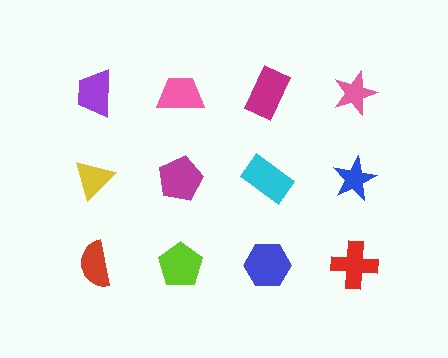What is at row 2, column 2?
A magenta pentagon.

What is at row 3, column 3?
A blue hexagon.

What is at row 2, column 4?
A blue star.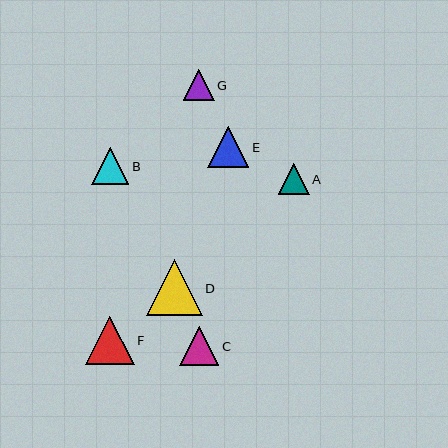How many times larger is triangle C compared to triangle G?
Triangle C is approximately 1.2 times the size of triangle G.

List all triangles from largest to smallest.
From largest to smallest: D, F, E, C, B, A, G.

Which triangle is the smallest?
Triangle G is the smallest with a size of approximately 31 pixels.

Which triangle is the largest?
Triangle D is the largest with a size of approximately 55 pixels.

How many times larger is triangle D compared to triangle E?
Triangle D is approximately 1.3 times the size of triangle E.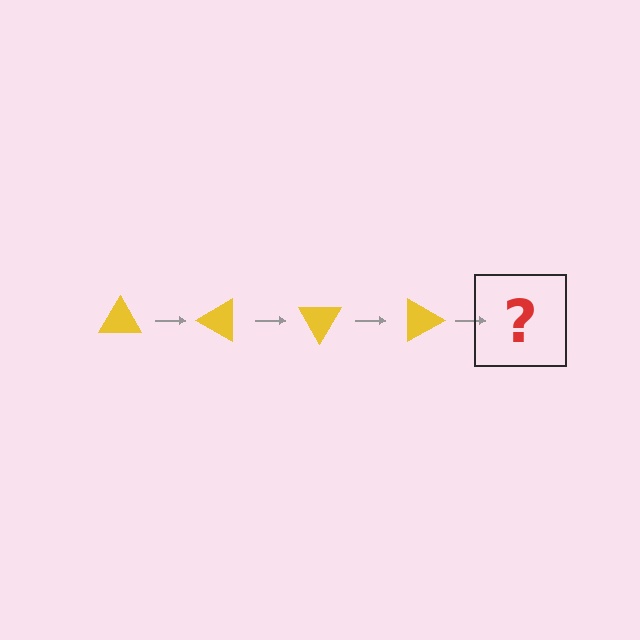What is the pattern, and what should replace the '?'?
The pattern is that the triangle rotates 30 degrees each step. The '?' should be a yellow triangle rotated 120 degrees.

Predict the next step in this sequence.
The next step is a yellow triangle rotated 120 degrees.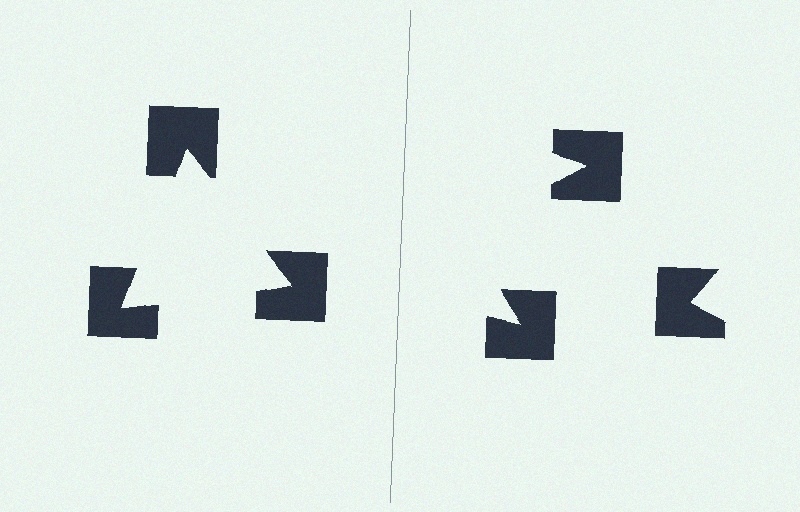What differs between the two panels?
The notched squares are positioned identically on both sides; only the wedge orientations differ. On the left they align to a triangle; on the right they are misaligned.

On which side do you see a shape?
An illusory triangle appears on the left side. On the right side the wedge cuts are rotated, so no coherent shape forms.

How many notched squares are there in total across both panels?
6 — 3 on each side.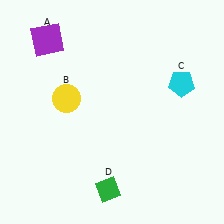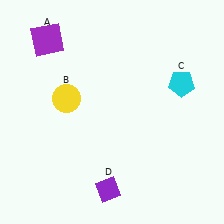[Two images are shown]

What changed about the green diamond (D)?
In Image 1, D is green. In Image 2, it changed to purple.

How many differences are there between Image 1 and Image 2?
There is 1 difference between the two images.